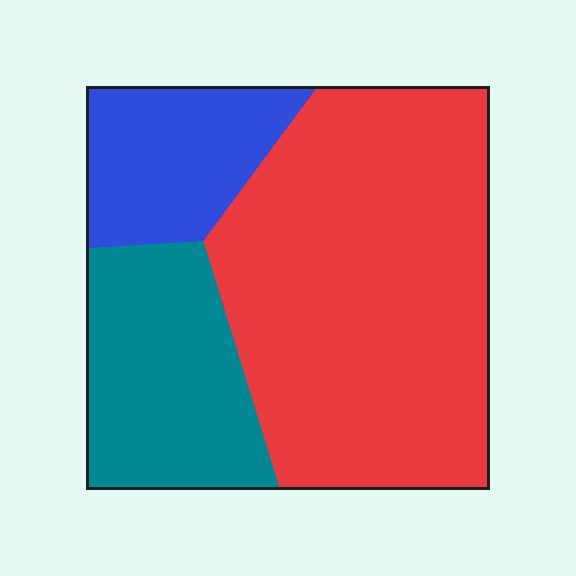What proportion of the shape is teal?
Teal covers 24% of the shape.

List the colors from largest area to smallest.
From largest to smallest: red, teal, blue.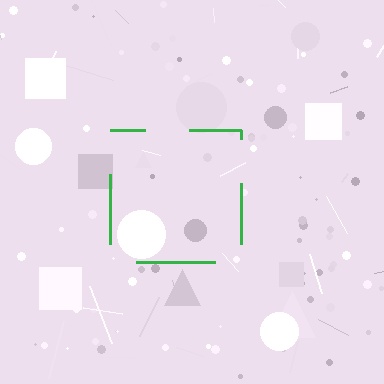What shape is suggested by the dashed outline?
The dashed outline suggests a square.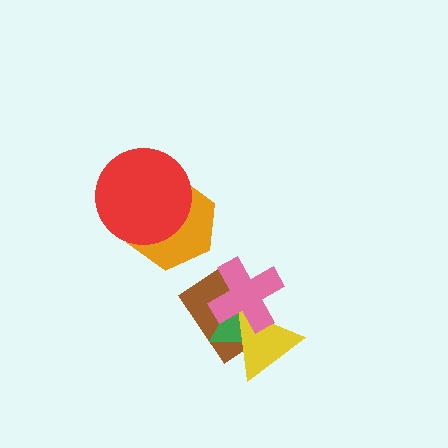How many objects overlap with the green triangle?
3 objects overlap with the green triangle.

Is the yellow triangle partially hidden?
Yes, it is partially covered by another shape.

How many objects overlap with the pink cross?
3 objects overlap with the pink cross.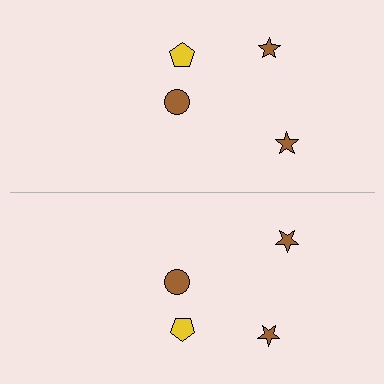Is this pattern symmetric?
Yes, this pattern has bilateral (reflection) symmetry.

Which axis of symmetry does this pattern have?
The pattern has a horizontal axis of symmetry running through the center of the image.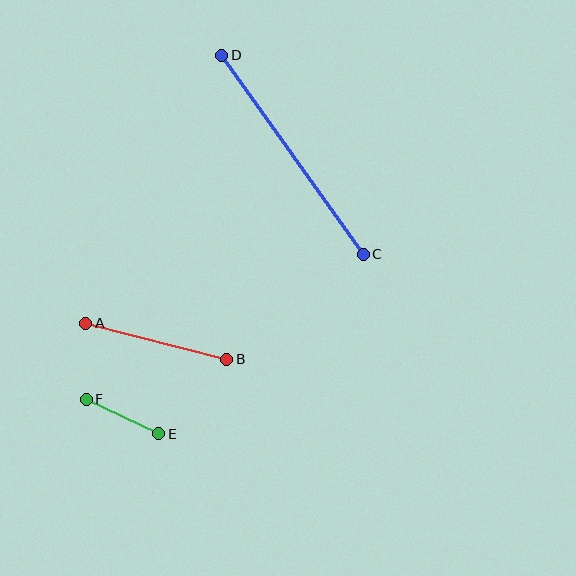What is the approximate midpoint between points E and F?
The midpoint is at approximately (123, 417) pixels.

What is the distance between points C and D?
The distance is approximately 244 pixels.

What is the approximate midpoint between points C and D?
The midpoint is at approximately (293, 155) pixels.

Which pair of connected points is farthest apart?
Points C and D are farthest apart.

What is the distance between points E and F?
The distance is approximately 81 pixels.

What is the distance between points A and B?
The distance is approximately 145 pixels.